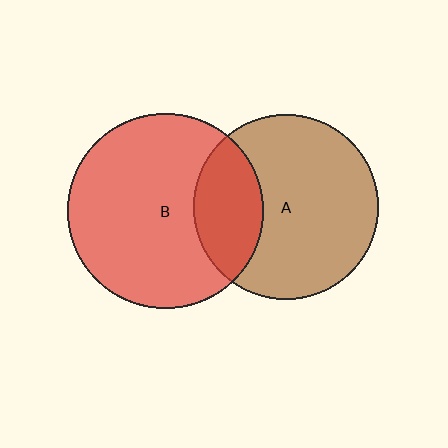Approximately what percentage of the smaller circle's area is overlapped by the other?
Approximately 25%.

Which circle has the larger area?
Circle B (red).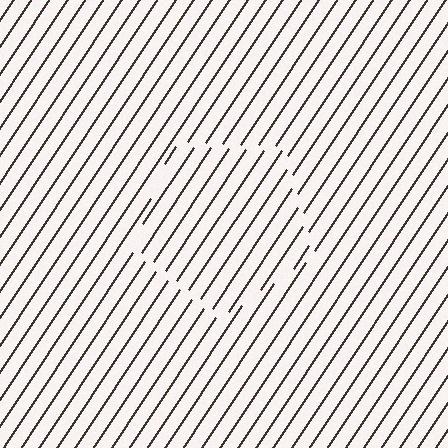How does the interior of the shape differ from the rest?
The interior of the shape contains the same grating, shifted by half a period — the contour is defined by the phase discontinuity where line-ends from the inner and outer gratings abut.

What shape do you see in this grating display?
An illusory pentagon. The interior of the shape contains the same grating, shifted by half a period — the contour is defined by the phase discontinuity where line-ends from the inner and outer gratings abut.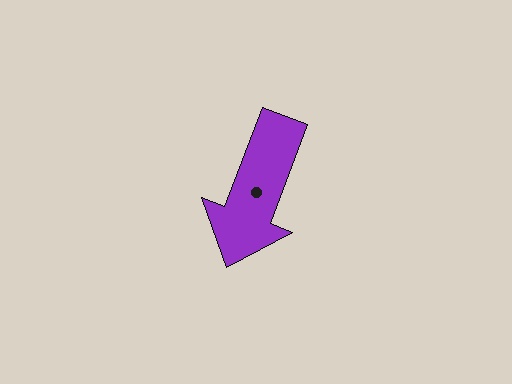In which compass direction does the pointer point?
South.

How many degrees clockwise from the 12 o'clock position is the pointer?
Approximately 201 degrees.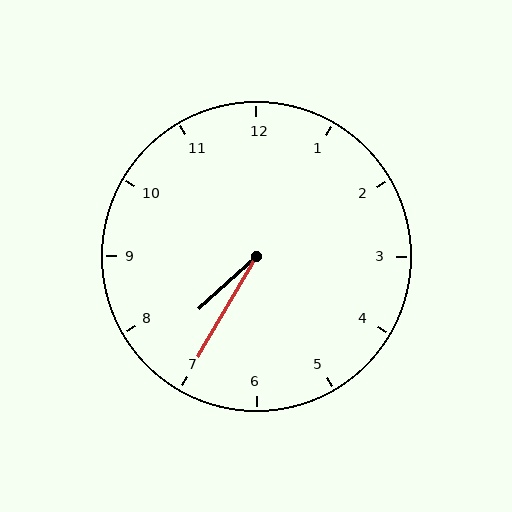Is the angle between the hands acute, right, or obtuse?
It is acute.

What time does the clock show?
7:35.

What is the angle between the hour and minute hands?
Approximately 18 degrees.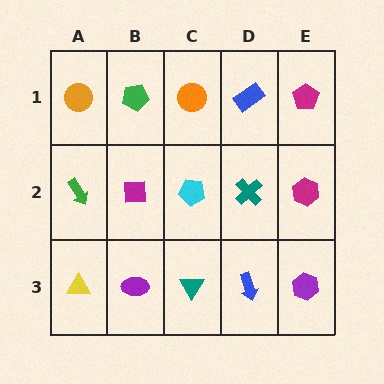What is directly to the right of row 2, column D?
A magenta hexagon.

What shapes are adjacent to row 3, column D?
A teal cross (row 2, column D), a teal triangle (row 3, column C), a purple hexagon (row 3, column E).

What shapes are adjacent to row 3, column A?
A green arrow (row 2, column A), a purple ellipse (row 3, column B).